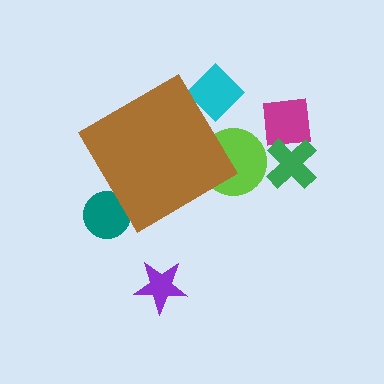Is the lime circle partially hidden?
Yes, the lime circle is partially hidden behind the brown diamond.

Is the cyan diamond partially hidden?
Yes, the cyan diamond is partially hidden behind the brown diamond.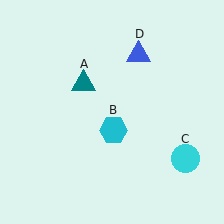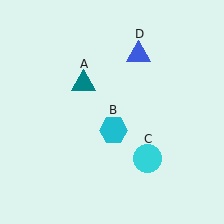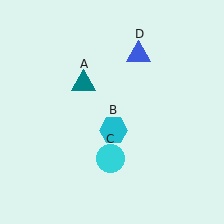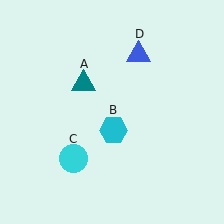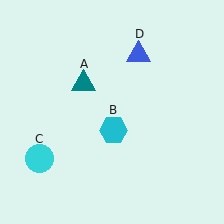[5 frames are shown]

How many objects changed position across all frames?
1 object changed position: cyan circle (object C).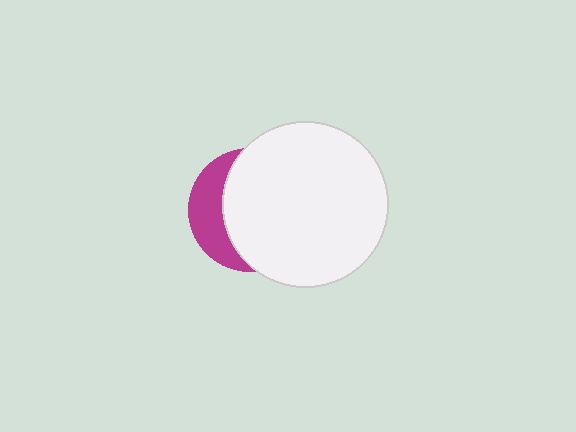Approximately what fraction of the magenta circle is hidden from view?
Roughly 70% of the magenta circle is hidden behind the white circle.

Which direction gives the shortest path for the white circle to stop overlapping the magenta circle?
Moving right gives the shortest separation.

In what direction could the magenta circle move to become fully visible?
The magenta circle could move left. That would shift it out from behind the white circle entirely.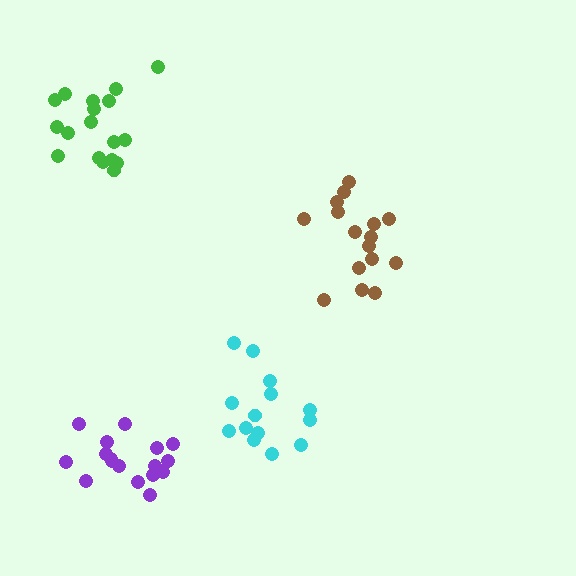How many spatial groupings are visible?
There are 4 spatial groupings.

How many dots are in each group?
Group 1: 14 dots, Group 2: 17 dots, Group 3: 16 dots, Group 4: 18 dots (65 total).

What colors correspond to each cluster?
The clusters are colored: cyan, purple, brown, green.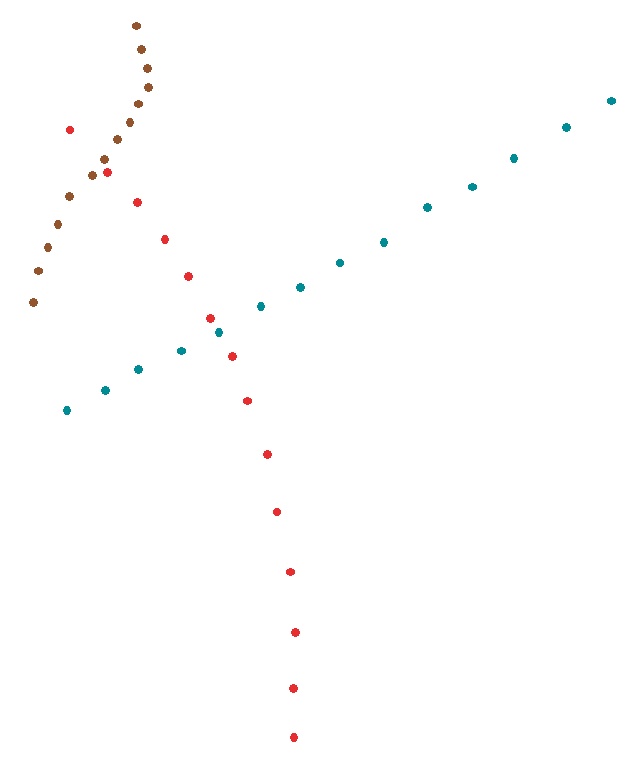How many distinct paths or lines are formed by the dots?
There are 3 distinct paths.